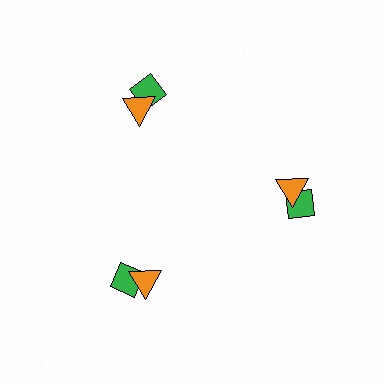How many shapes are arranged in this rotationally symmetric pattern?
There are 6 shapes, arranged in 3 groups of 2.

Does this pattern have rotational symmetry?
Yes, this pattern has 3-fold rotational symmetry. It looks the same after rotating 120 degrees around the center.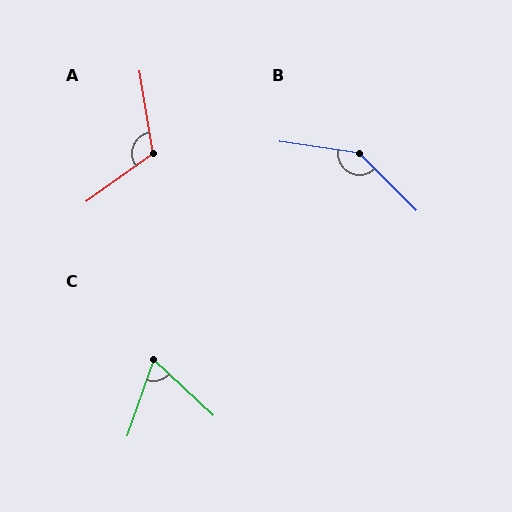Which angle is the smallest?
C, at approximately 66 degrees.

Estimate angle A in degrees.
Approximately 116 degrees.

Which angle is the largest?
B, at approximately 143 degrees.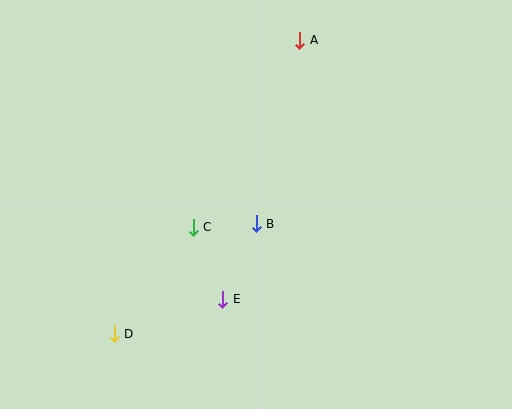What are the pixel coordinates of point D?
Point D is at (114, 334).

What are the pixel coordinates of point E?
Point E is at (223, 299).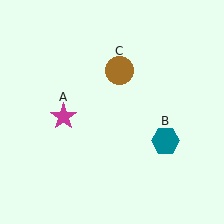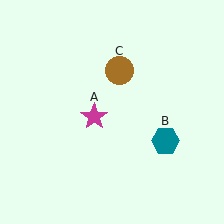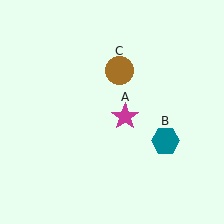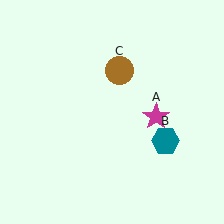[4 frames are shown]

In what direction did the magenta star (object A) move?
The magenta star (object A) moved right.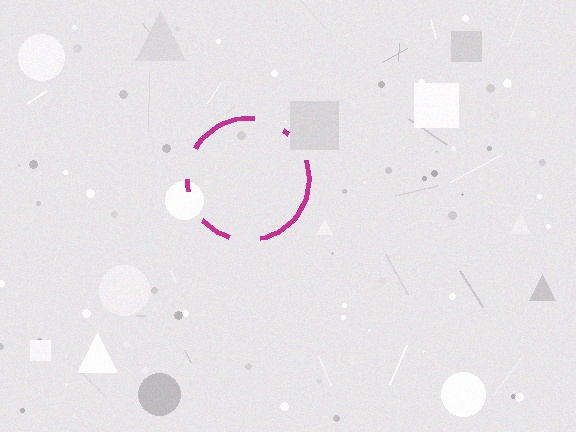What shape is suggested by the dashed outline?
The dashed outline suggests a circle.